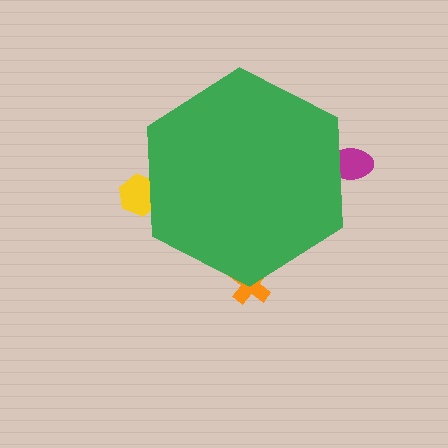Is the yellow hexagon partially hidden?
Yes, the yellow hexagon is partially hidden behind the green hexagon.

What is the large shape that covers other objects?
A green hexagon.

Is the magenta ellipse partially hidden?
Yes, the magenta ellipse is partially hidden behind the green hexagon.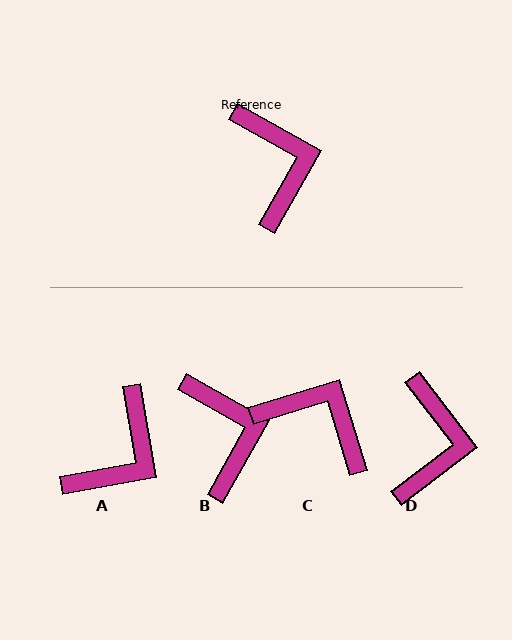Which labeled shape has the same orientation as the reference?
B.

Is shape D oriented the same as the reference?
No, it is off by about 23 degrees.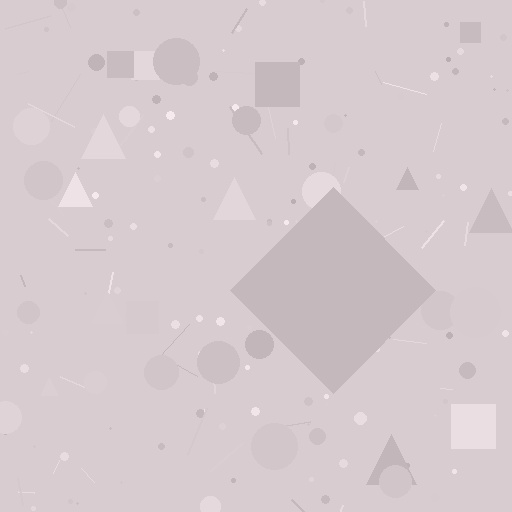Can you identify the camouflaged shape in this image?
The camouflaged shape is a diamond.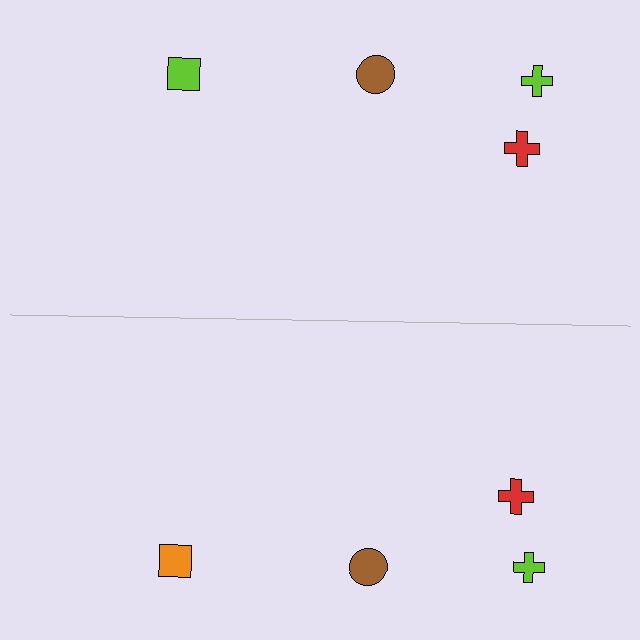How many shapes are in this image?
There are 8 shapes in this image.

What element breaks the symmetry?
The orange square on the bottom side breaks the symmetry — its mirror counterpart is lime.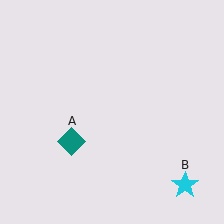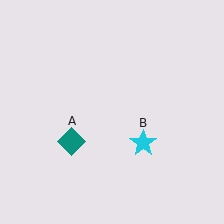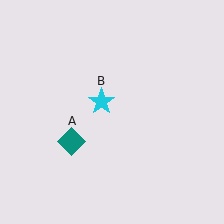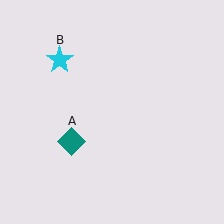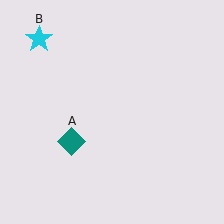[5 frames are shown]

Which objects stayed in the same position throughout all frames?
Teal diamond (object A) remained stationary.